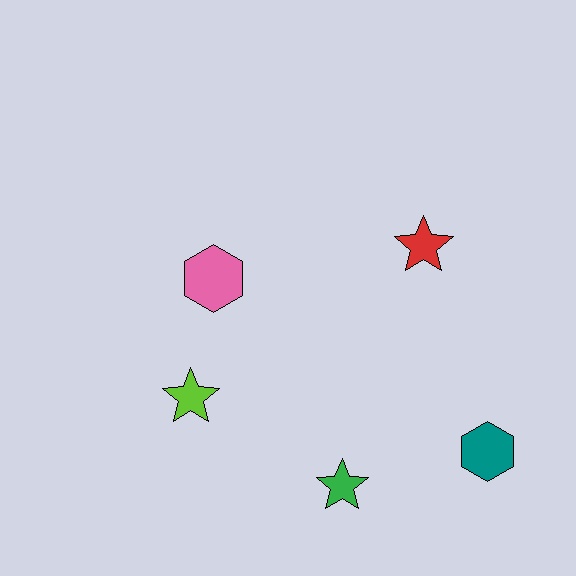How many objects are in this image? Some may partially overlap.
There are 5 objects.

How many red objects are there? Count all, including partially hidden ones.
There is 1 red object.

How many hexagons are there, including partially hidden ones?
There are 2 hexagons.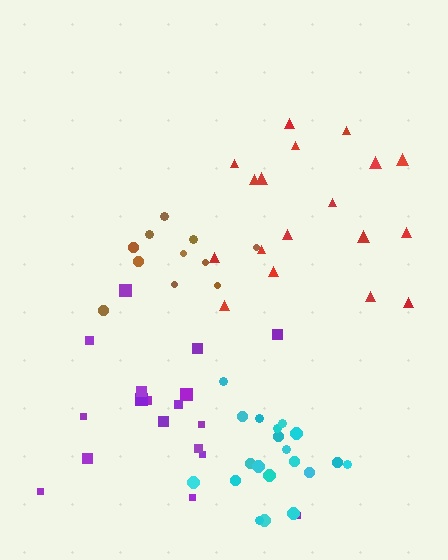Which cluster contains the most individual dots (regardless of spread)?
Cyan (20).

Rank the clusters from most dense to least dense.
cyan, brown, red, purple.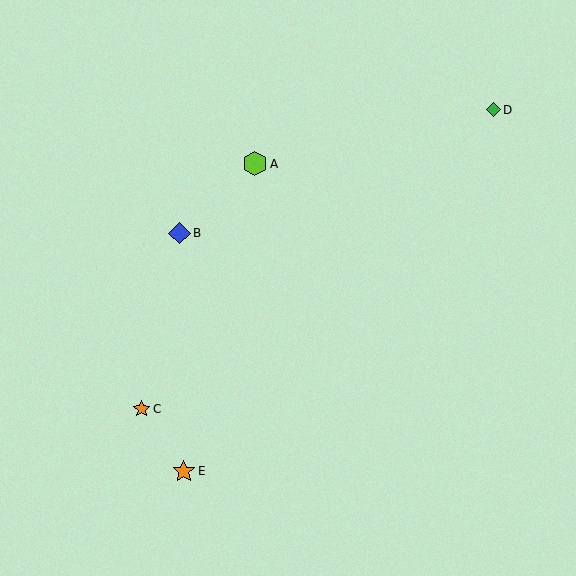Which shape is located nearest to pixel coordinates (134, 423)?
The orange star (labeled C) at (142, 409) is nearest to that location.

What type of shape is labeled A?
Shape A is a lime hexagon.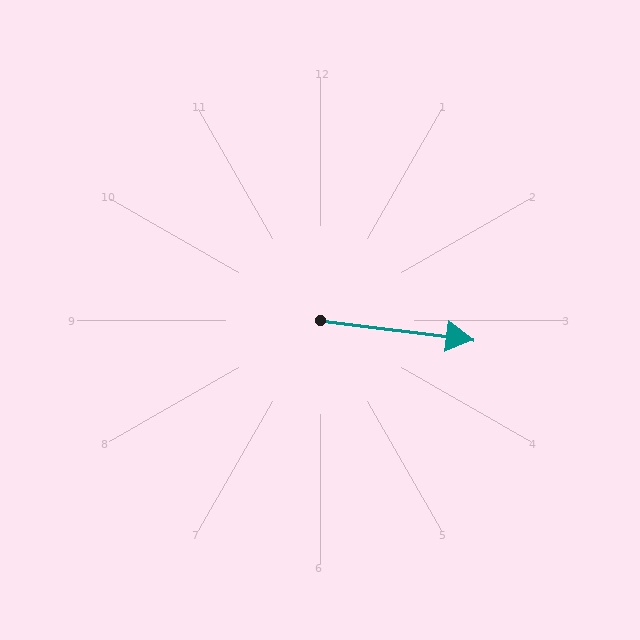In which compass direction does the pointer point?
East.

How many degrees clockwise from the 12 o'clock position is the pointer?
Approximately 97 degrees.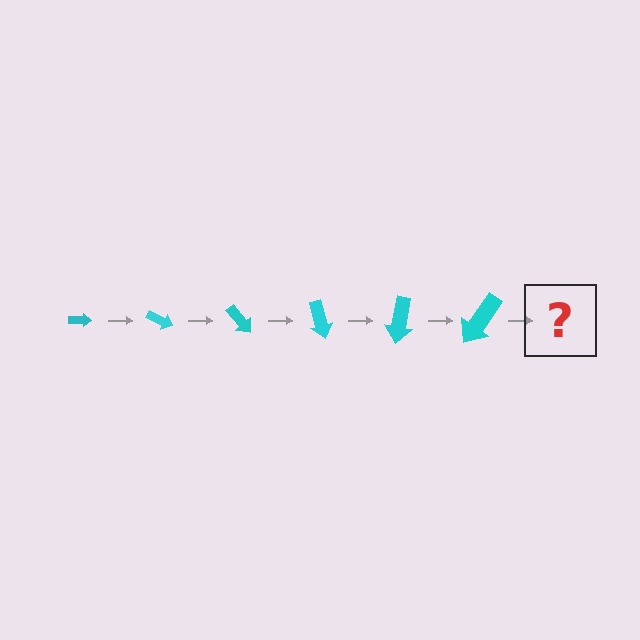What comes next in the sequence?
The next element should be an arrow, larger than the previous one and rotated 150 degrees from the start.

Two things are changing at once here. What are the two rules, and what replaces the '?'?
The two rules are that the arrow grows larger each step and it rotates 25 degrees each step. The '?' should be an arrow, larger than the previous one and rotated 150 degrees from the start.